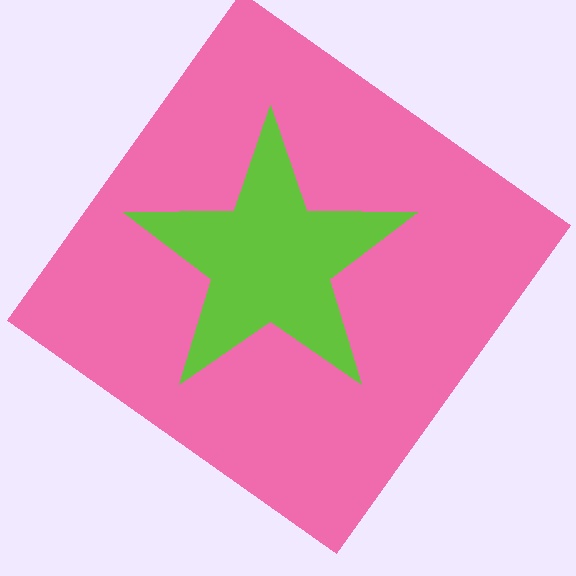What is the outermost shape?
The pink diamond.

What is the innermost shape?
The lime star.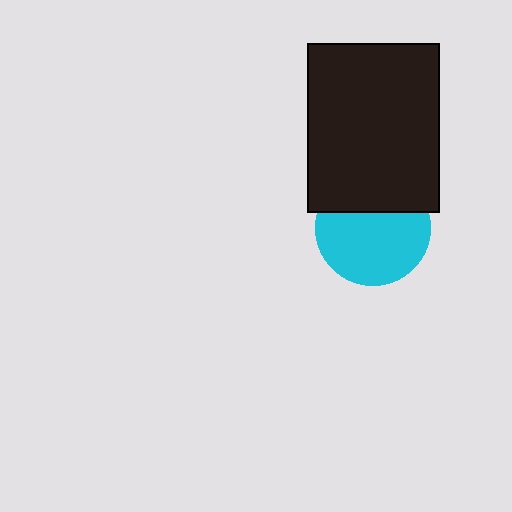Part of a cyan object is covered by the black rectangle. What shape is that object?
It is a circle.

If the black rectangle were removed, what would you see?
You would see the complete cyan circle.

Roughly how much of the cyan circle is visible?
Most of it is visible (roughly 66%).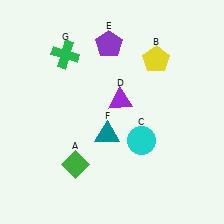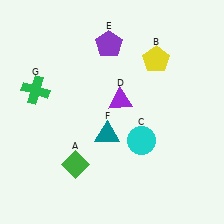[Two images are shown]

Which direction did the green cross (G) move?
The green cross (G) moved down.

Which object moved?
The green cross (G) moved down.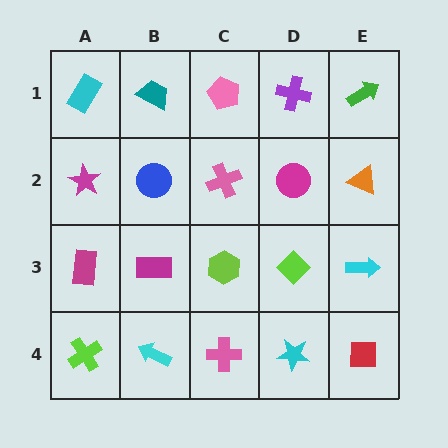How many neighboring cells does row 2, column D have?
4.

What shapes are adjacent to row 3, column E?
An orange triangle (row 2, column E), a red square (row 4, column E), a lime diamond (row 3, column D).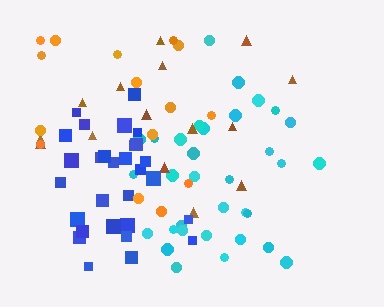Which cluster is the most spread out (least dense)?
Brown.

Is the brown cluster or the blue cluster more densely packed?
Blue.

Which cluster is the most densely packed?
Blue.